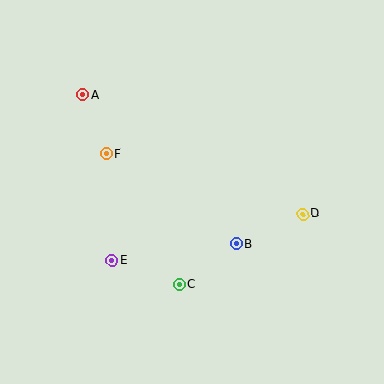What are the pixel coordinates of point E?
Point E is at (112, 260).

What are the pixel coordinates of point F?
Point F is at (106, 153).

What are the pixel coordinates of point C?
Point C is at (179, 285).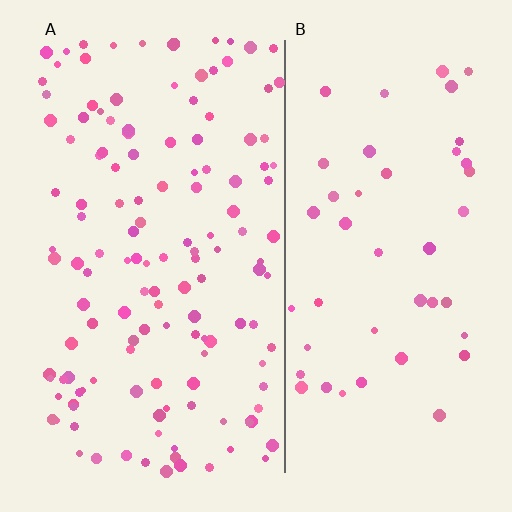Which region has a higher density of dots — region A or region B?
A (the left).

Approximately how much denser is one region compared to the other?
Approximately 2.9× — region A over region B.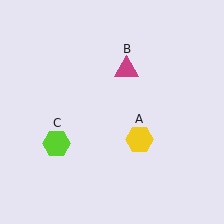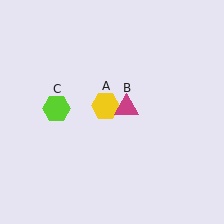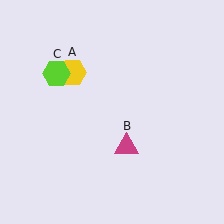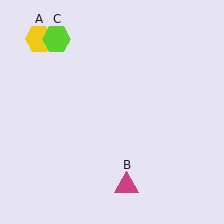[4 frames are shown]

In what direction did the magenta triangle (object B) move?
The magenta triangle (object B) moved down.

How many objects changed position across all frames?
3 objects changed position: yellow hexagon (object A), magenta triangle (object B), lime hexagon (object C).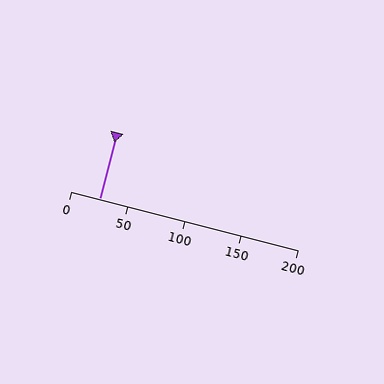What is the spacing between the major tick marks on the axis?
The major ticks are spaced 50 apart.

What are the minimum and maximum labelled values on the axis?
The axis runs from 0 to 200.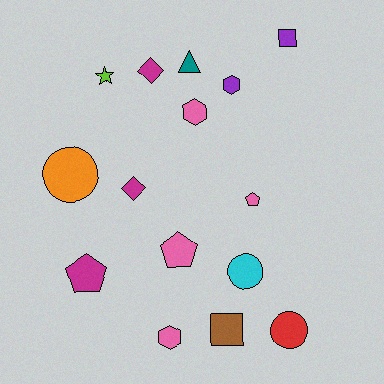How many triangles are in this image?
There is 1 triangle.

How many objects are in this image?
There are 15 objects.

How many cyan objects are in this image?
There is 1 cyan object.